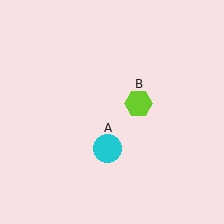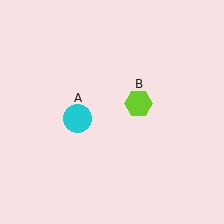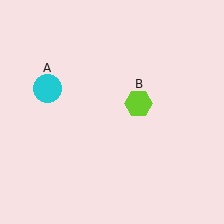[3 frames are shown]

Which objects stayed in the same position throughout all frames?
Lime hexagon (object B) remained stationary.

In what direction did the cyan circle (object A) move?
The cyan circle (object A) moved up and to the left.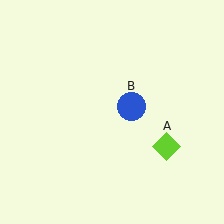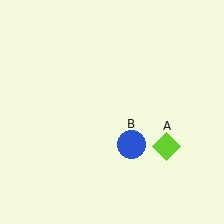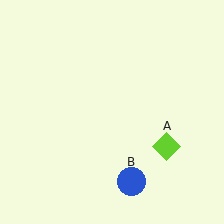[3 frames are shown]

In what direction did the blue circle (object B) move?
The blue circle (object B) moved down.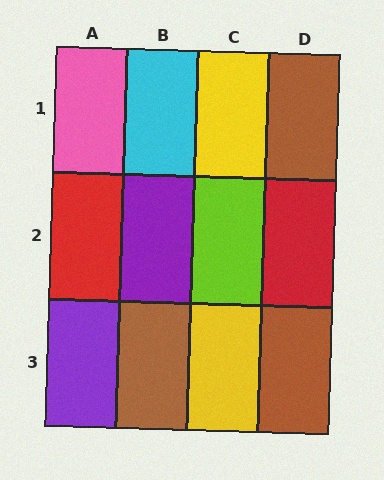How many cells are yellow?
2 cells are yellow.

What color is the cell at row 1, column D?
Brown.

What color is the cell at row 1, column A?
Pink.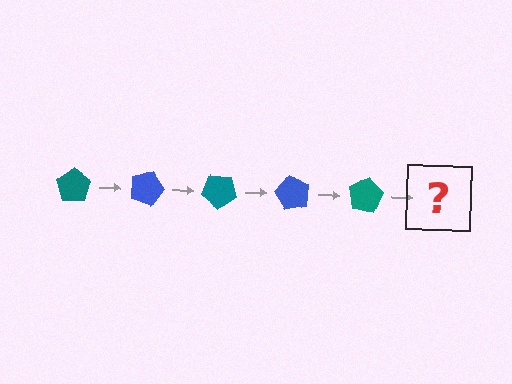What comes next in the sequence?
The next element should be a blue pentagon, rotated 100 degrees from the start.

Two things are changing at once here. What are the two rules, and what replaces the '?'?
The two rules are that it rotates 20 degrees each step and the color cycles through teal and blue. The '?' should be a blue pentagon, rotated 100 degrees from the start.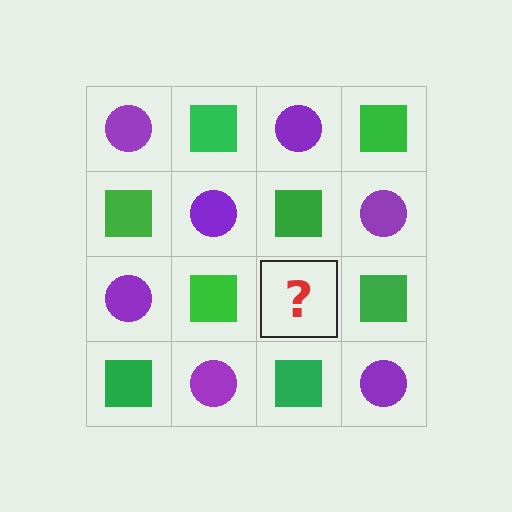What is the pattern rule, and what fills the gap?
The rule is that it alternates purple circle and green square in a checkerboard pattern. The gap should be filled with a purple circle.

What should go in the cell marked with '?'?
The missing cell should contain a purple circle.